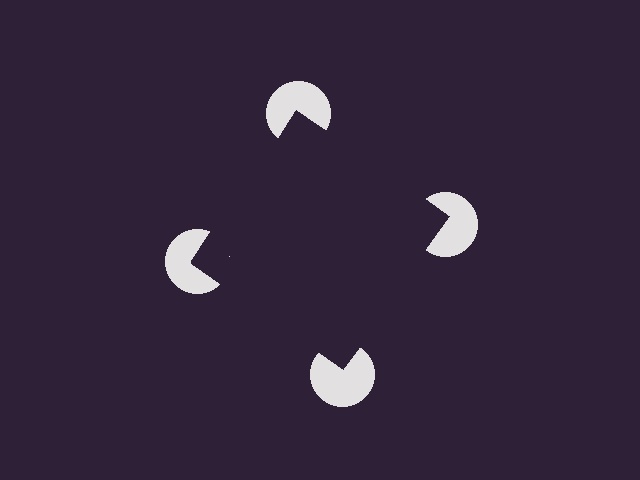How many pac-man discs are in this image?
There are 4 — one at each vertex of the illusory square.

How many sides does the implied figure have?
4 sides.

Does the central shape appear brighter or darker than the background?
It typically appears slightly darker than the background, even though no actual brightness change is drawn.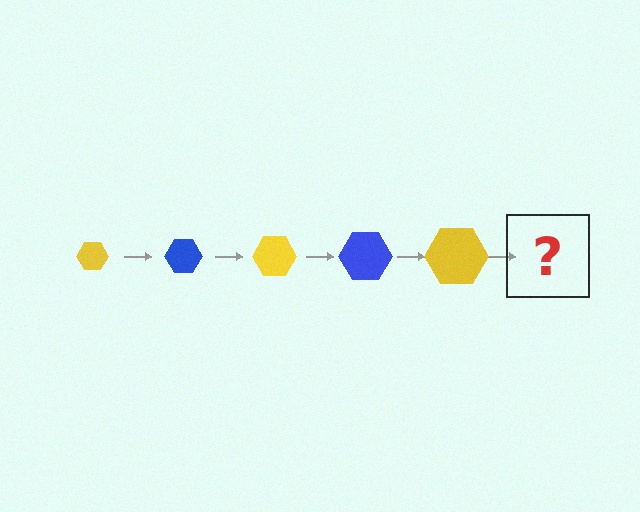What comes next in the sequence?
The next element should be a blue hexagon, larger than the previous one.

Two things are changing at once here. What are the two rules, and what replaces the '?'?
The two rules are that the hexagon grows larger each step and the color cycles through yellow and blue. The '?' should be a blue hexagon, larger than the previous one.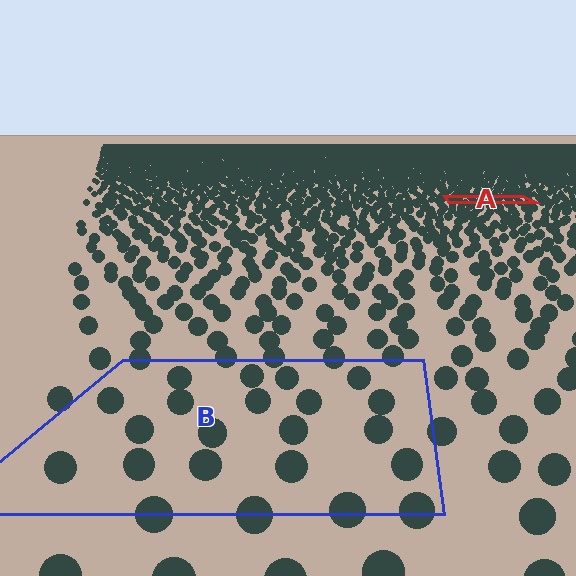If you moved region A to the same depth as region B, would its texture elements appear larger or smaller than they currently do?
They would appear larger. At a closer depth, the same texture elements are projected at a bigger on-screen size.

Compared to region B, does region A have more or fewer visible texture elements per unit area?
Region A has more texture elements per unit area — they are packed more densely because it is farther away.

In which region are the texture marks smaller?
The texture marks are smaller in region A, because it is farther away.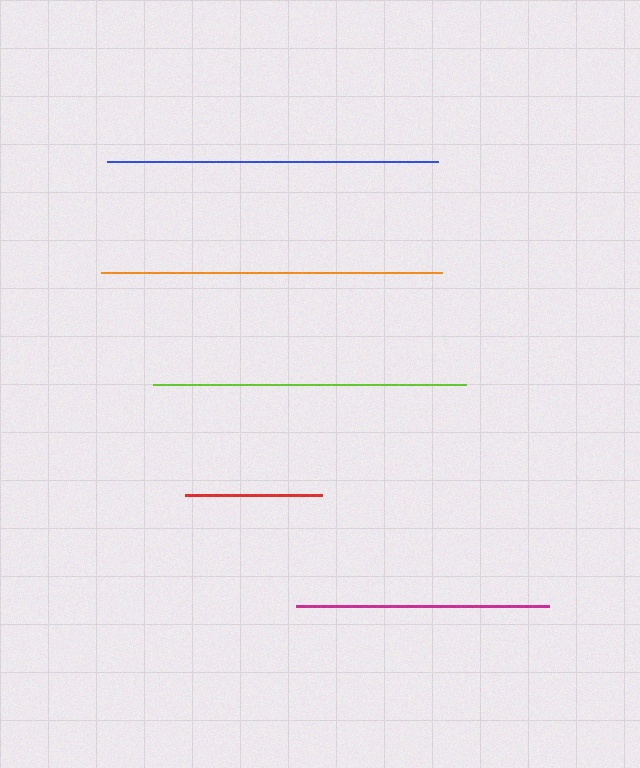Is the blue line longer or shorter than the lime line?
The blue line is longer than the lime line.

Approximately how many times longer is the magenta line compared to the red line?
The magenta line is approximately 1.8 times the length of the red line.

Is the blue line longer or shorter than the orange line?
The orange line is longer than the blue line.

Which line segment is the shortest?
The red line is the shortest at approximately 137 pixels.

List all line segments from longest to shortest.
From longest to shortest: orange, blue, lime, magenta, red.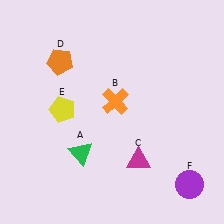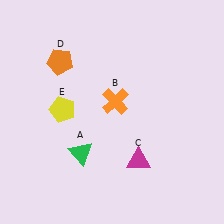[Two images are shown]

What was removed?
The purple circle (F) was removed in Image 2.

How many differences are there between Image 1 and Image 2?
There is 1 difference between the two images.